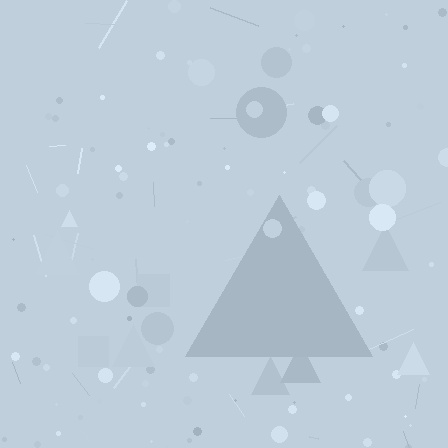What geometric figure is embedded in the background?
A triangle is embedded in the background.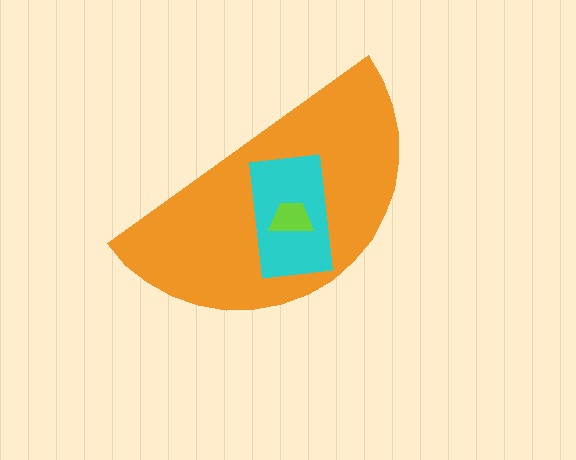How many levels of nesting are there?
3.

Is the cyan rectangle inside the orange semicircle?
Yes.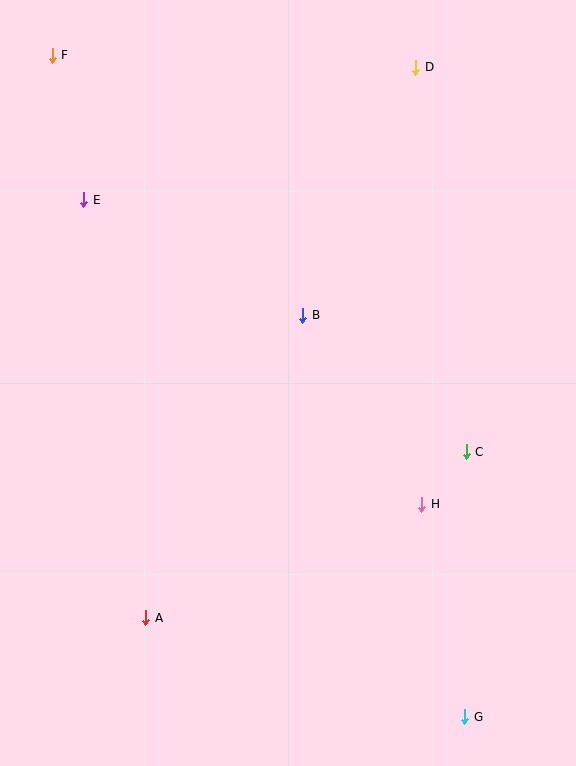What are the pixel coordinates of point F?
Point F is at (52, 55).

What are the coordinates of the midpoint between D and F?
The midpoint between D and F is at (234, 61).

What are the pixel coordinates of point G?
Point G is at (465, 717).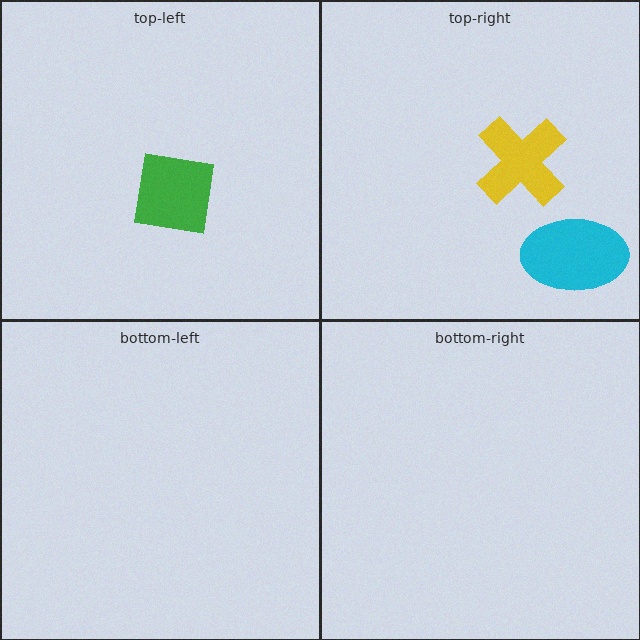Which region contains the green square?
The top-left region.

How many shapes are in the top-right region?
2.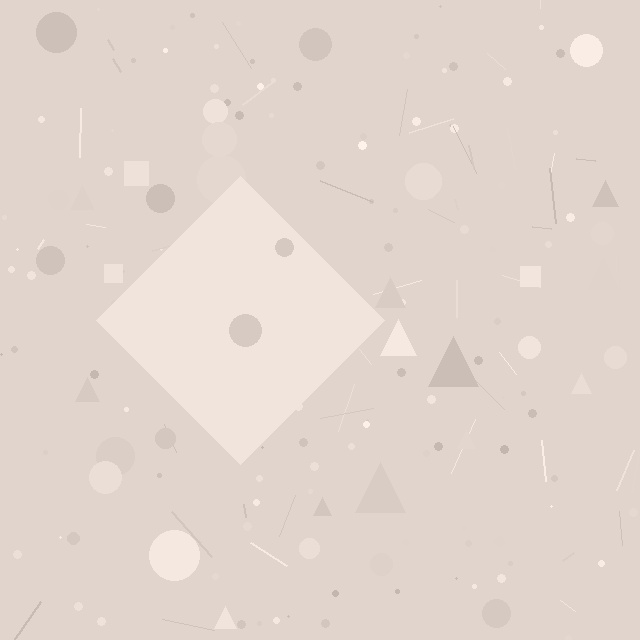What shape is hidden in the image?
A diamond is hidden in the image.